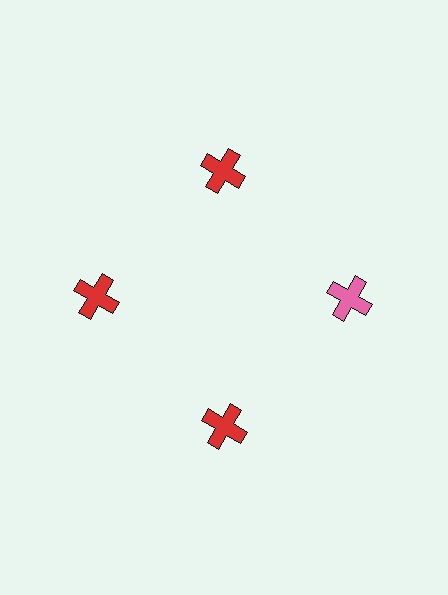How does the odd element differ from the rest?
It has a different color: pink instead of red.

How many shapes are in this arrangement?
There are 4 shapes arranged in a ring pattern.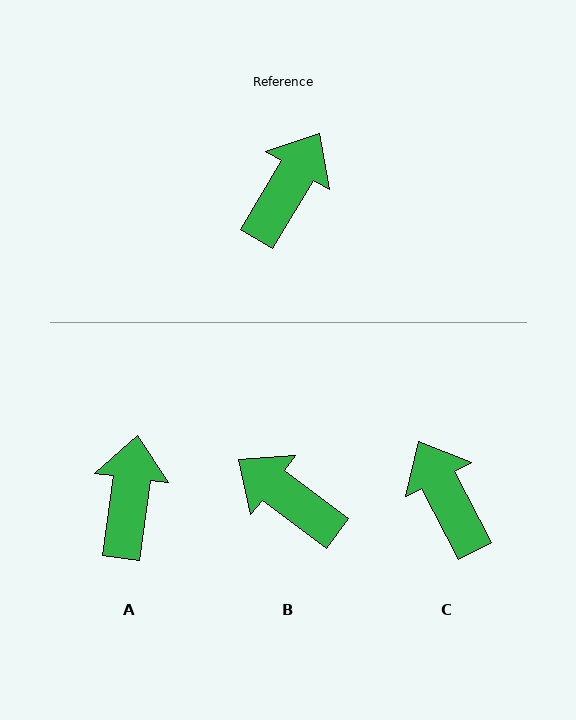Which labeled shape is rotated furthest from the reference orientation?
B, about 84 degrees away.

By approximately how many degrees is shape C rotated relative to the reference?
Approximately 58 degrees counter-clockwise.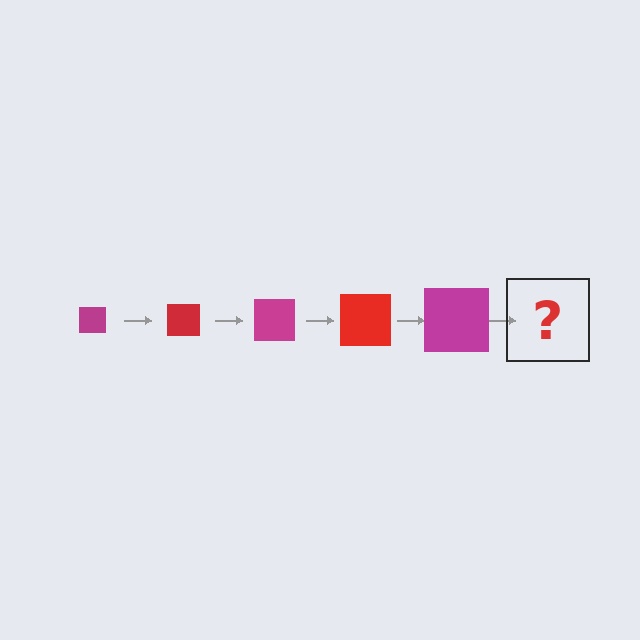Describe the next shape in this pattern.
It should be a red square, larger than the previous one.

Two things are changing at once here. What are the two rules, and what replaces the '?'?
The two rules are that the square grows larger each step and the color cycles through magenta and red. The '?' should be a red square, larger than the previous one.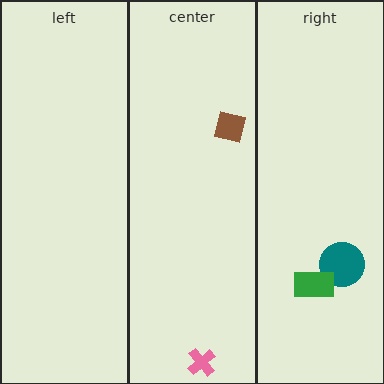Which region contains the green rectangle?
The right region.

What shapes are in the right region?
The teal circle, the green rectangle.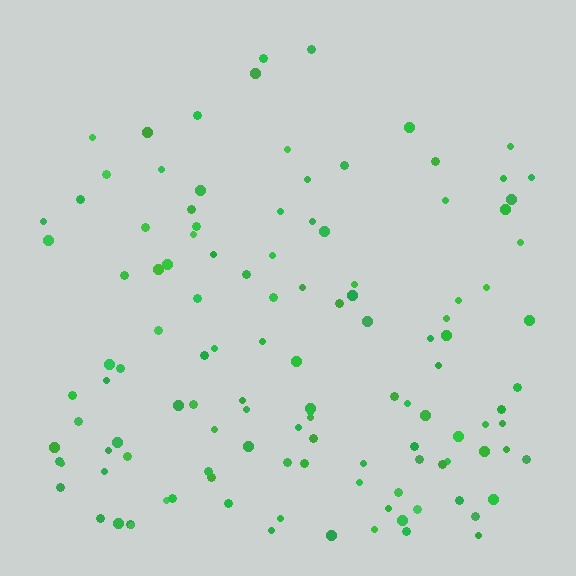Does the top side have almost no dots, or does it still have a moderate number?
Still a moderate number, just noticeably fewer than the bottom.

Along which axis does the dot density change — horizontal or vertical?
Vertical.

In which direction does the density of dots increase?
From top to bottom, with the bottom side densest.